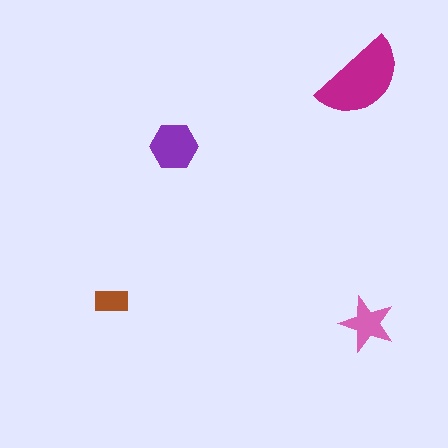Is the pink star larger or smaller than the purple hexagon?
Smaller.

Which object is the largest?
The magenta semicircle.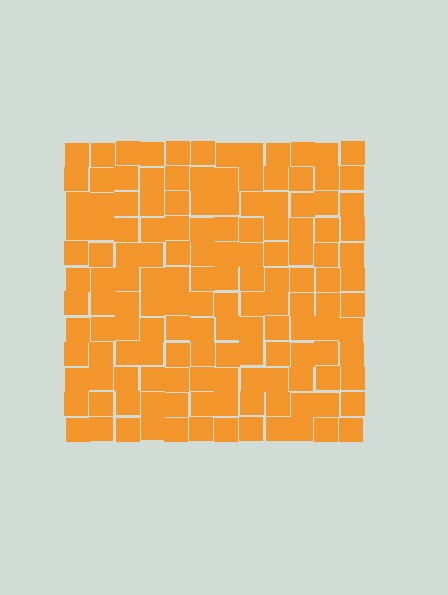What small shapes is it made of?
It is made of small squares.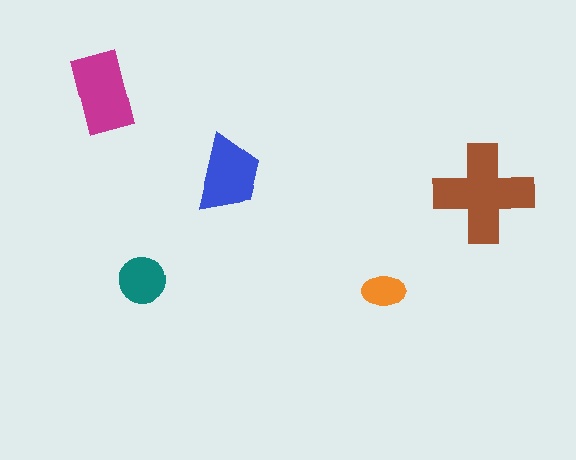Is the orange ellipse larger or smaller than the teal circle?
Smaller.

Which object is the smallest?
The orange ellipse.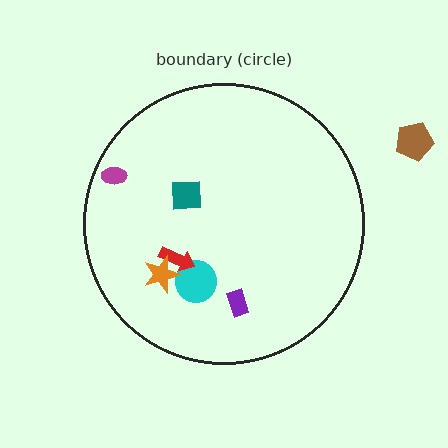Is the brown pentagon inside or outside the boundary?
Outside.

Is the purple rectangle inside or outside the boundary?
Inside.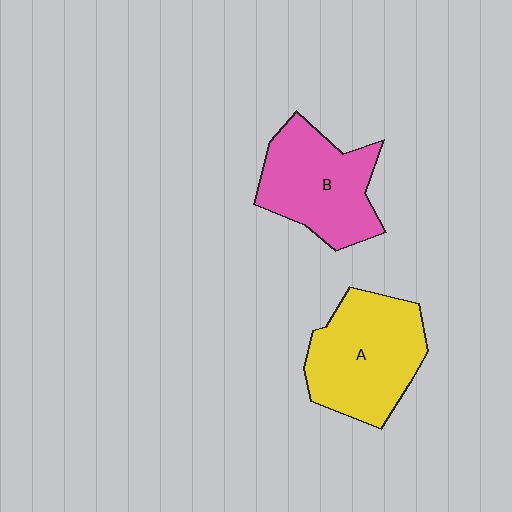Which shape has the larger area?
Shape A (yellow).